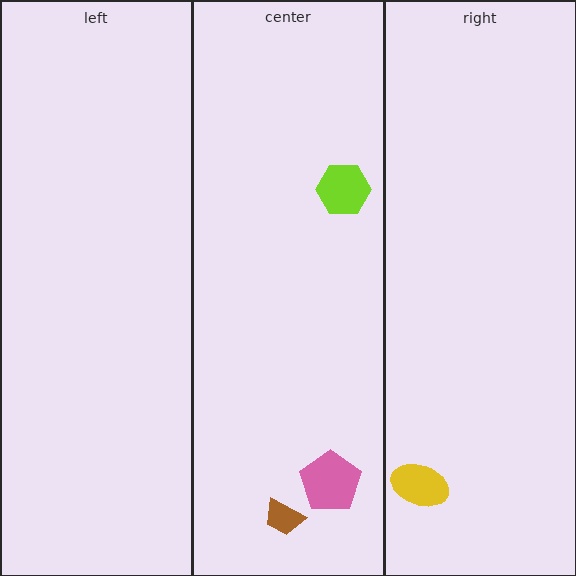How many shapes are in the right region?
1.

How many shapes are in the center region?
3.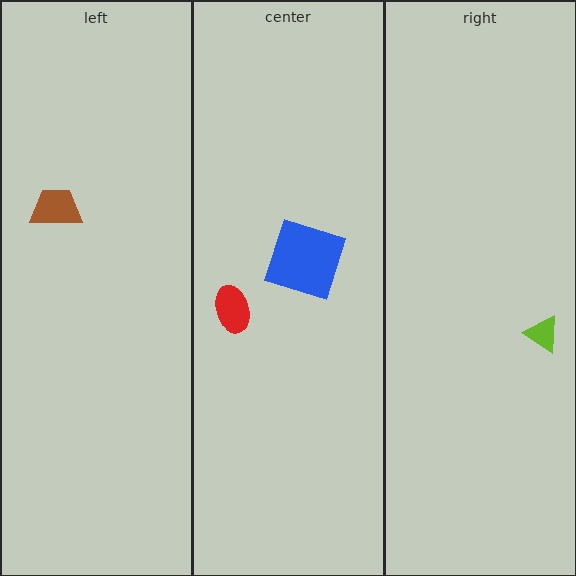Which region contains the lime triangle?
The right region.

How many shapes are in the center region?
2.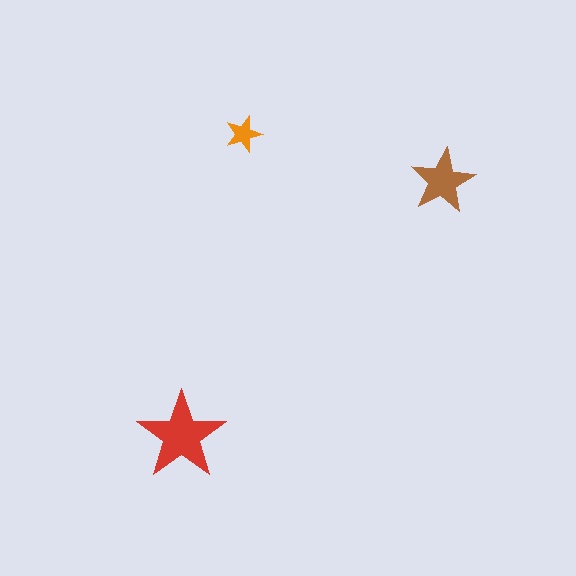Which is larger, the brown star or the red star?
The red one.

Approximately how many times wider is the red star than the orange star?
About 2.5 times wider.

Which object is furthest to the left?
The red star is leftmost.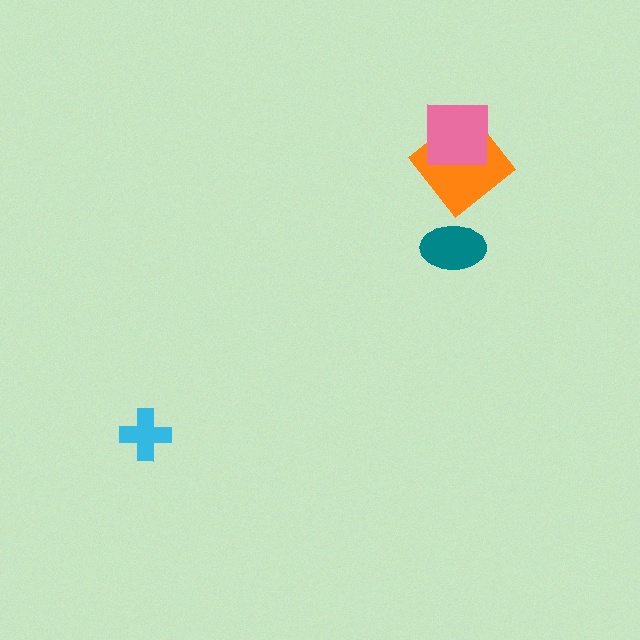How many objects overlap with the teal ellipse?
0 objects overlap with the teal ellipse.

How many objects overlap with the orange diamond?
1 object overlaps with the orange diamond.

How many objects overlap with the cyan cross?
0 objects overlap with the cyan cross.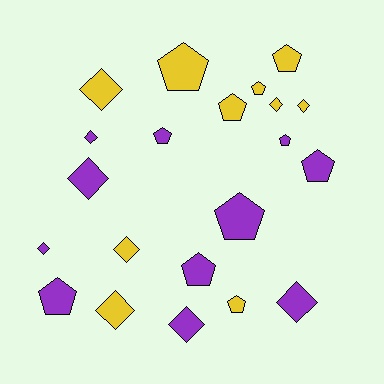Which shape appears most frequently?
Pentagon, with 11 objects.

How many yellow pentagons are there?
There are 5 yellow pentagons.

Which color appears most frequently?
Purple, with 11 objects.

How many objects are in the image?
There are 21 objects.